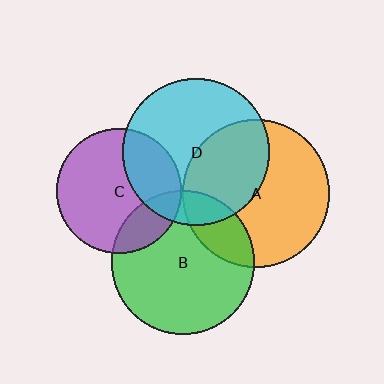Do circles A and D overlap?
Yes.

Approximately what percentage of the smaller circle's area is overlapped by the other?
Approximately 40%.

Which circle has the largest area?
Circle A (orange).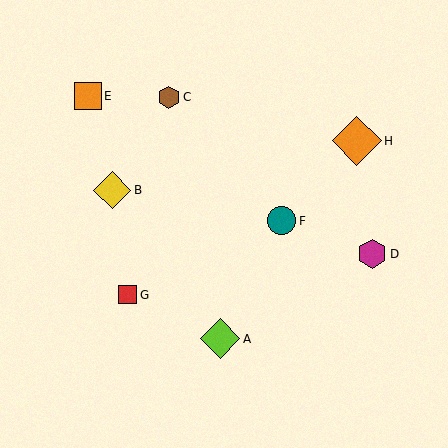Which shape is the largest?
The orange diamond (labeled H) is the largest.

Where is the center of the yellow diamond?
The center of the yellow diamond is at (112, 190).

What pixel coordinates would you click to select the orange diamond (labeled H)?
Click at (357, 141) to select the orange diamond H.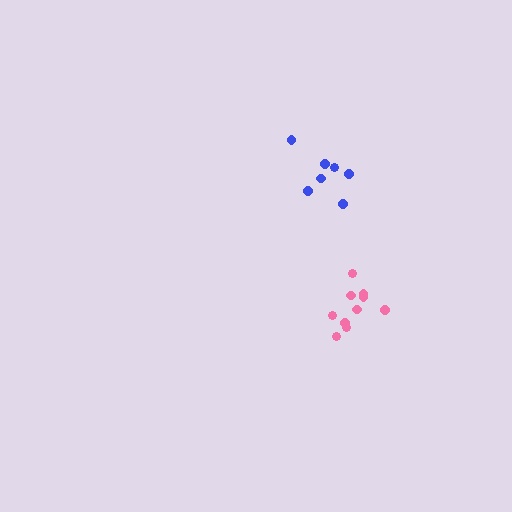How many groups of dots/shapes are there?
There are 2 groups.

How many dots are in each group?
Group 1: 7 dots, Group 2: 10 dots (17 total).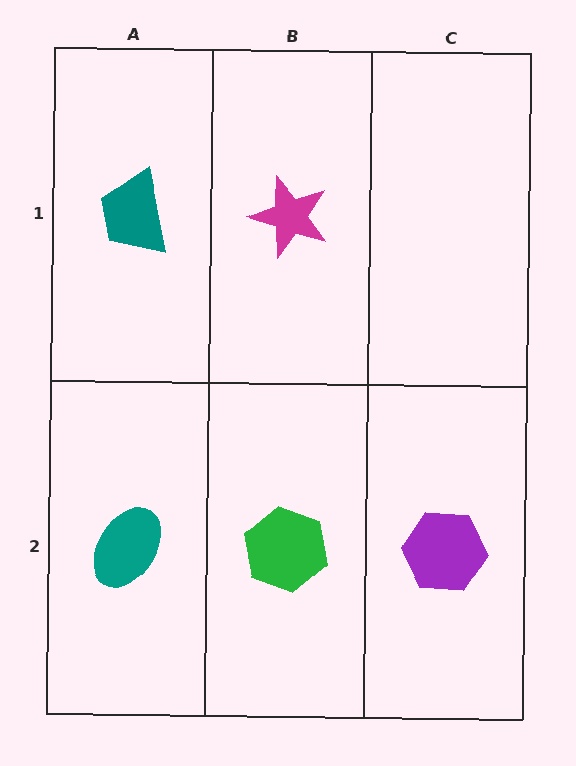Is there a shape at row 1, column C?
No, that cell is empty.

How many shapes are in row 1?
2 shapes.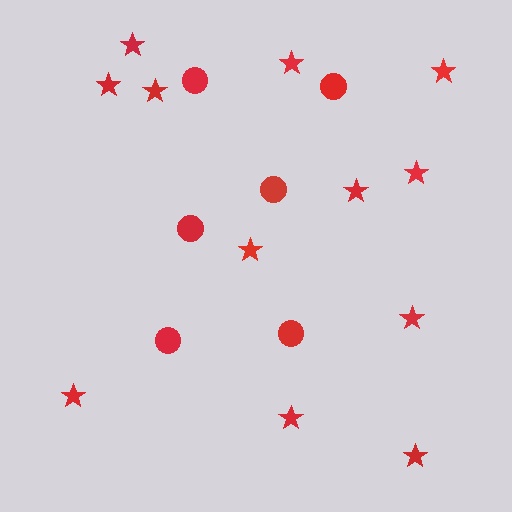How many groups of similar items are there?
There are 2 groups: one group of stars (12) and one group of circles (6).